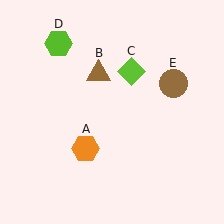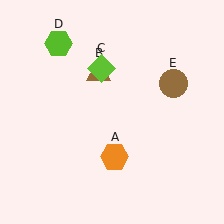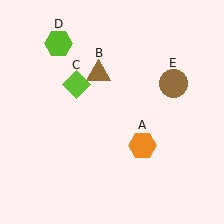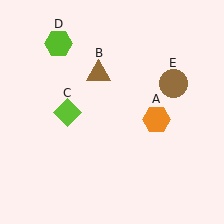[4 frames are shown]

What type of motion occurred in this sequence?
The orange hexagon (object A), lime diamond (object C) rotated counterclockwise around the center of the scene.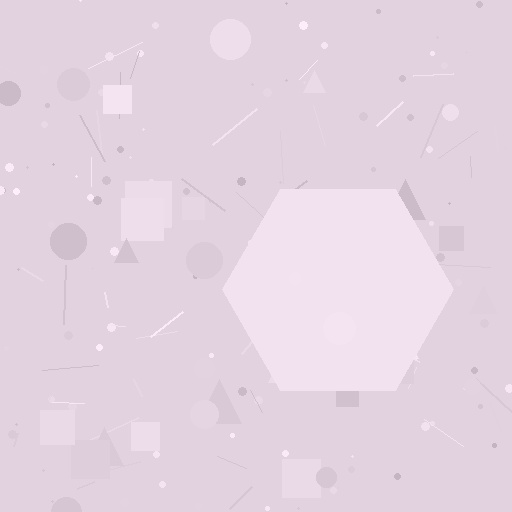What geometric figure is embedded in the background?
A hexagon is embedded in the background.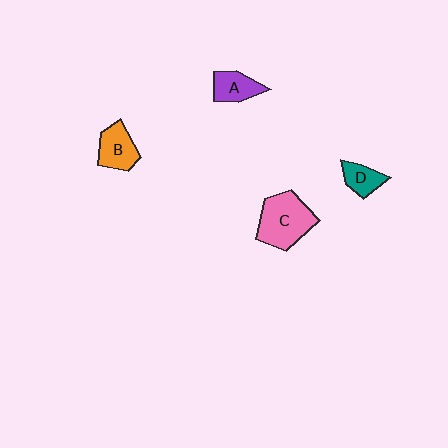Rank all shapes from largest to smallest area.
From largest to smallest: C (pink), B (orange), A (purple), D (teal).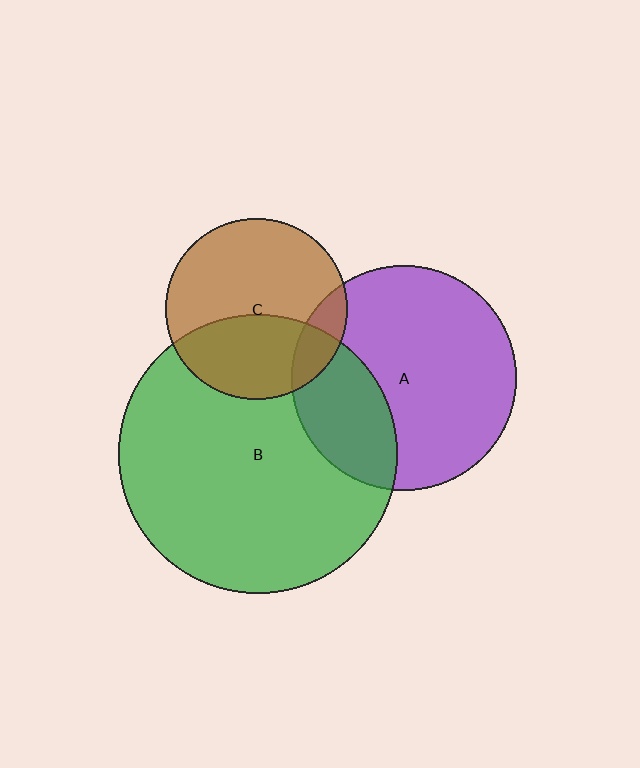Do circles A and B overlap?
Yes.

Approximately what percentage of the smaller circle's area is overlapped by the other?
Approximately 30%.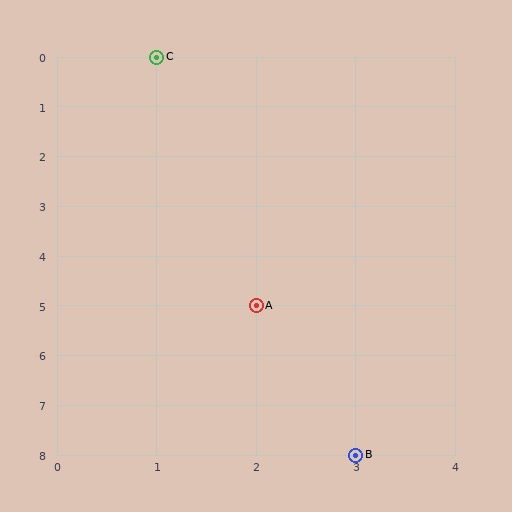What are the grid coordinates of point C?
Point C is at grid coordinates (1, 0).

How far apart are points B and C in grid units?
Points B and C are 2 columns and 8 rows apart (about 8.2 grid units diagonally).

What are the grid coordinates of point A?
Point A is at grid coordinates (2, 5).